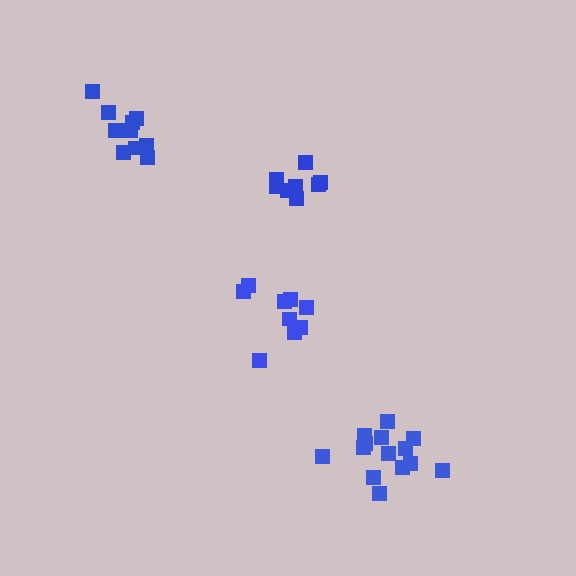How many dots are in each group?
Group 1: 14 dots, Group 2: 8 dots, Group 3: 10 dots, Group 4: 9 dots (41 total).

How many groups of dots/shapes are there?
There are 4 groups.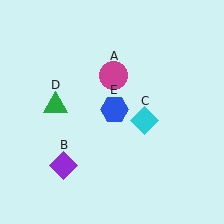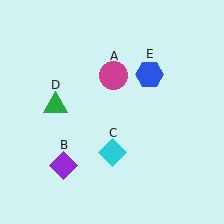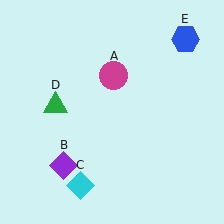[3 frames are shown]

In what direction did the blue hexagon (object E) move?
The blue hexagon (object E) moved up and to the right.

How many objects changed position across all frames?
2 objects changed position: cyan diamond (object C), blue hexagon (object E).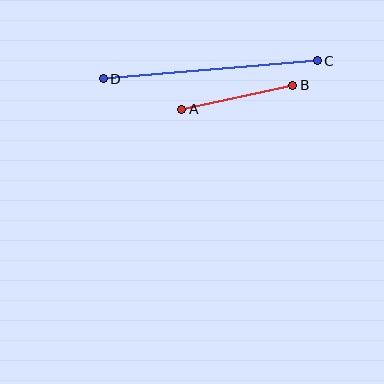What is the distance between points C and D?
The distance is approximately 215 pixels.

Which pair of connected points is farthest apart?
Points C and D are farthest apart.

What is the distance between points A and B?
The distance is approximately 113 pixels.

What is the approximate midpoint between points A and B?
The midpoint is at approximately (237, 97) pixels.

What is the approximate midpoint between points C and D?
The midpoint is at approximately (210, 70) pixels.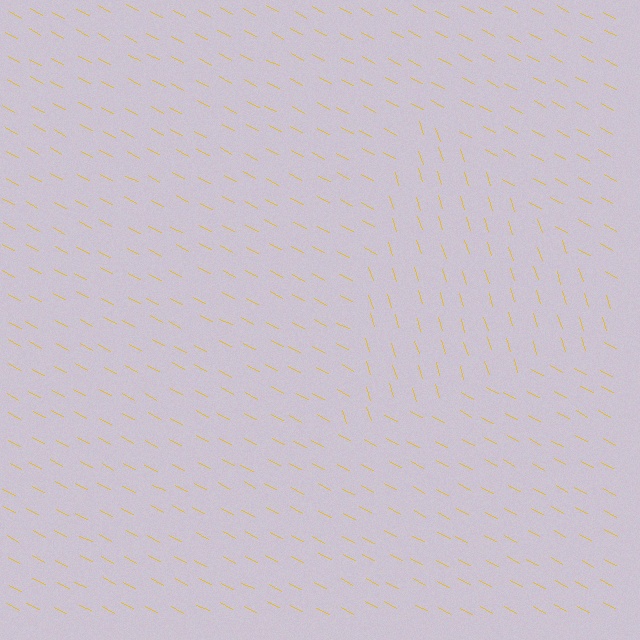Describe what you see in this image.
The image is filled with small yellow line segments. A triangle region in the image has lines oriented differently from the surrounding lines, creating a visible texture boundary.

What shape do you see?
I see a triangle.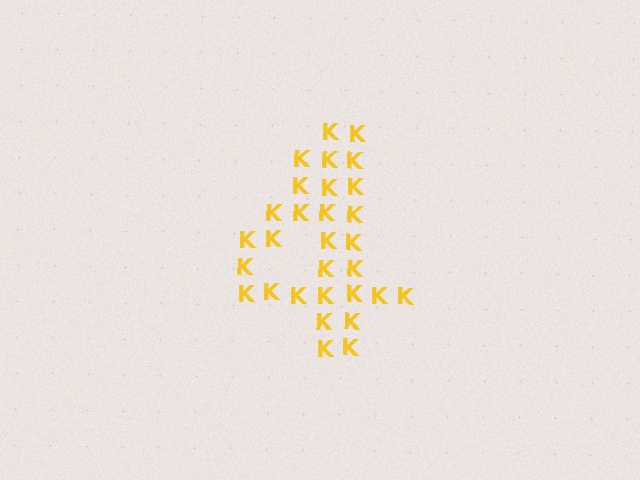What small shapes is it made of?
It is made of small letter K's.